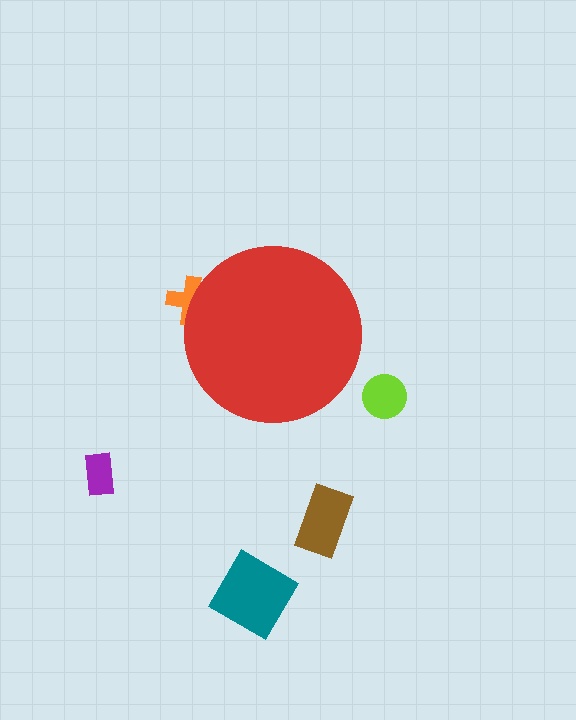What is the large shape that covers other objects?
A red circle.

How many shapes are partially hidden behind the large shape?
1 shape is partially hidden.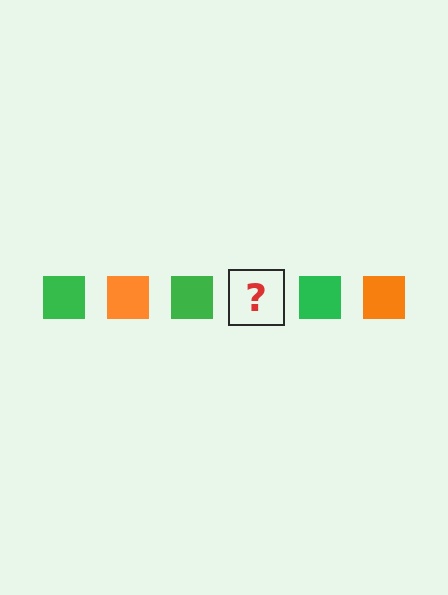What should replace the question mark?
The question mark should be replaced with an orange square.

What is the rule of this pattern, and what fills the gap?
The rule is that the pattern cycles through green, orange squares. The gap should be filled with an orange square.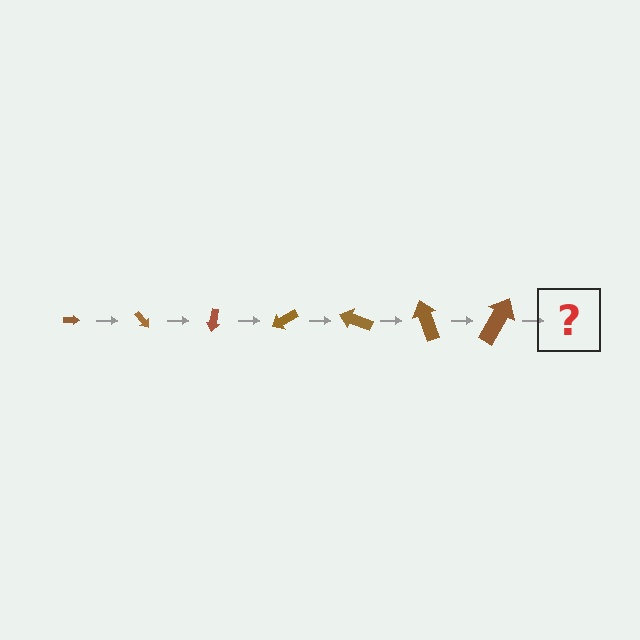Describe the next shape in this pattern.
It should be an arrow, larger than the previous one and rotated 350 degrees from the start.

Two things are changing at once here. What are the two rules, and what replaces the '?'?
The two rules are that the arrow grows larger each step and it rotates 50 degrees each step. The '?' should be an arrow, larger than the previous one and rotated 350 degrees from the start.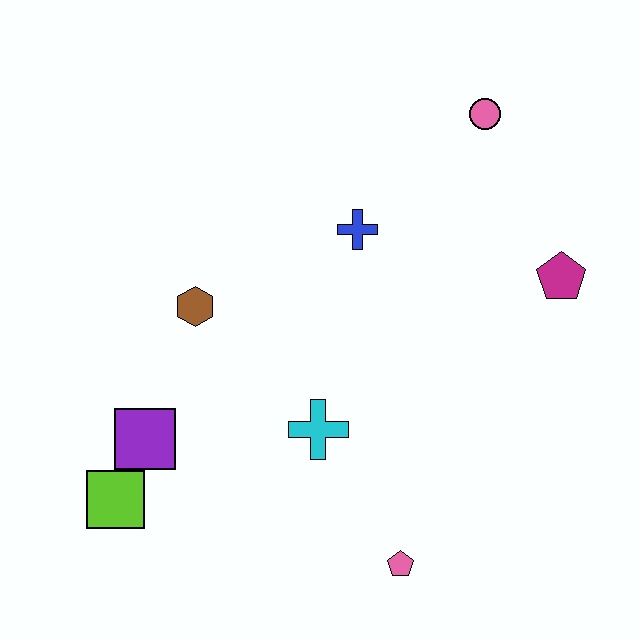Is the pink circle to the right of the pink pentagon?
Yes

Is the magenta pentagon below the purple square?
No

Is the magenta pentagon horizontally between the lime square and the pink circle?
No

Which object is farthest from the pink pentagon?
The pink circle is farthest from the pink pentagon.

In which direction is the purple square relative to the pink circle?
The purple square is to the left of the pink circle.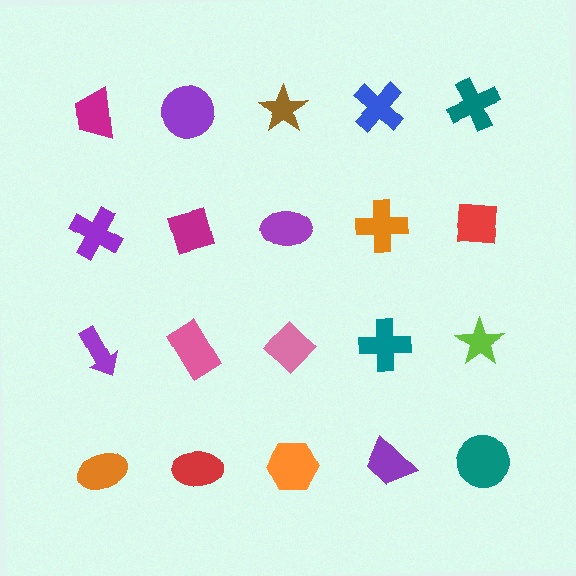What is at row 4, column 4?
A purple trapezoid.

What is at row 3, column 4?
A teal cross.